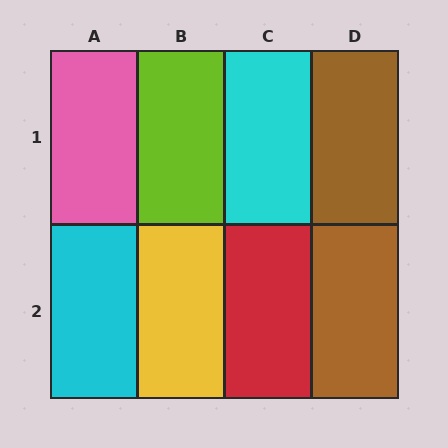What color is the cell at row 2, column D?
Brown.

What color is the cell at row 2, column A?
Cyan.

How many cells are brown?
2 cells are brown.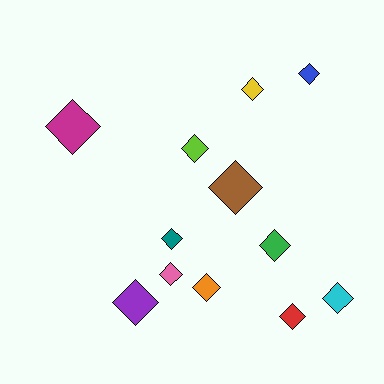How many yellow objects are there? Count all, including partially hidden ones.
There is 1 yellow object.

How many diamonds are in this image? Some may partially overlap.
There are 12 diamonds.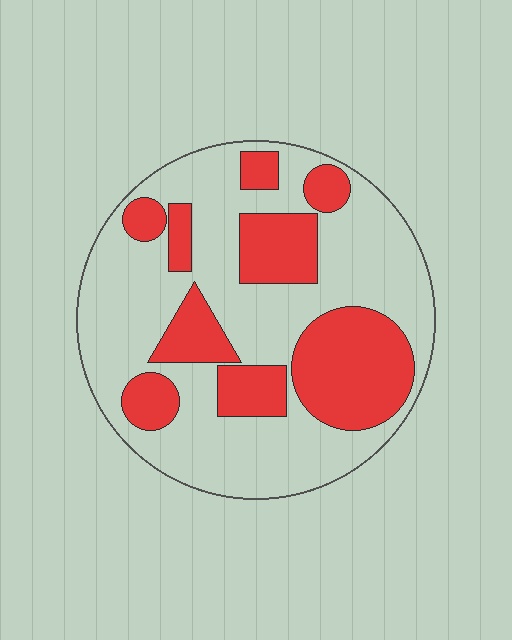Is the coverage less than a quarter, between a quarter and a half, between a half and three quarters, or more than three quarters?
Between a quarter and a half.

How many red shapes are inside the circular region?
9.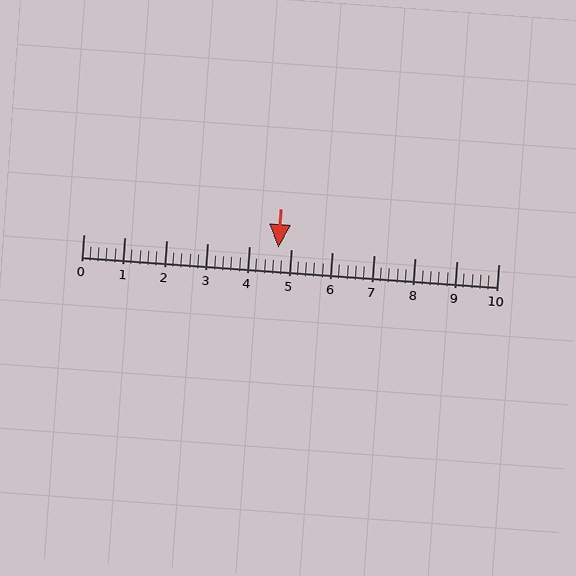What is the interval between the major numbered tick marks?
The major tick marks are spaced 1 units apart.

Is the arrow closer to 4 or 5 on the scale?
The arrow is closer to 5.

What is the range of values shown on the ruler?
The ruler shows values from 0 to 10.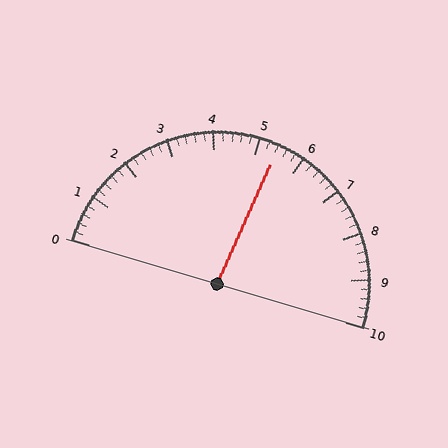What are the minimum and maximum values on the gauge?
The gauge ranges from 0 to 10.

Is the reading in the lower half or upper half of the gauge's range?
The reading is in the upper half of the range (0 to 10).